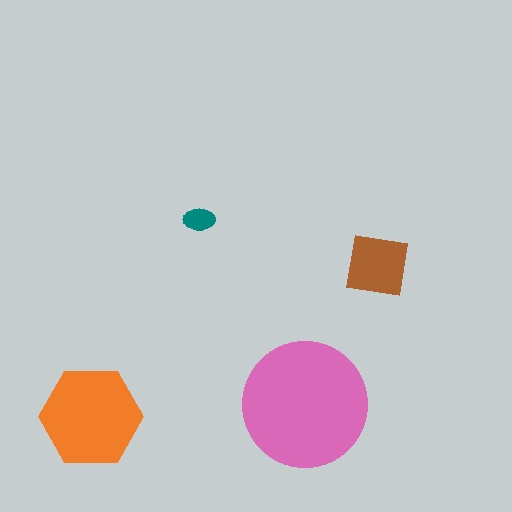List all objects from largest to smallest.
The pink circle, the orange hexagon, the brown square, the teal ellipse.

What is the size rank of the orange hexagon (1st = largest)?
2nd.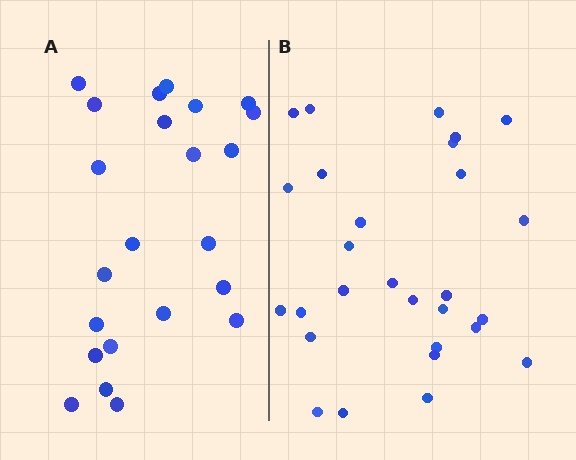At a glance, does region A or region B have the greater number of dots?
Region B (the right region) has more dots.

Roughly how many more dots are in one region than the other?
Region B has about 5 more dots than region A.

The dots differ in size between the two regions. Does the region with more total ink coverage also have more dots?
No. Region A has more total ink coverage because its dots are larger, but region B actually contains more individual dots. Total area can be misleading — the number of items is what matters here.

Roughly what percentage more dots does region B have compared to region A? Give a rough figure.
About 20% more.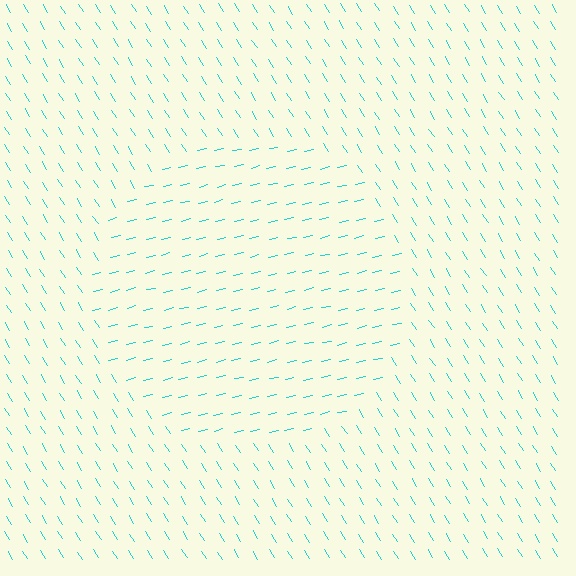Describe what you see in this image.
The image is filled with small cyan line segments. A circle region in the image has lines oriented differently from the surrounding lines, creating a visible texture boundary.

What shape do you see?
I see a circle.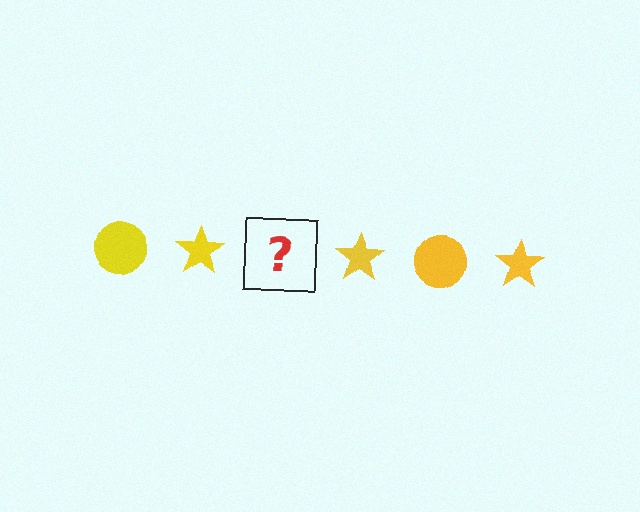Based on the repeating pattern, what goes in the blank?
The blank should be a yellow circle.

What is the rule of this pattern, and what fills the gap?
The rule is that the pattern cycles through circle, star shapes in yellow. The gap should be filled with a yellow circle.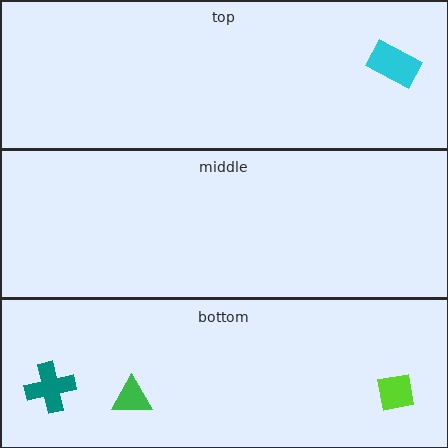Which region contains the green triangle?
The bottom region.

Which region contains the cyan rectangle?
The top region.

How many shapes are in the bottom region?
3.